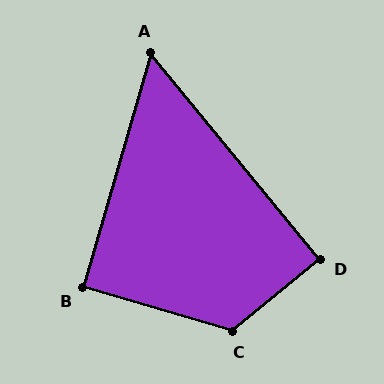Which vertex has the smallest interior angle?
A, at approximately 56 degrees.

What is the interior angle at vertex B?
Approximately 90 degrees (approximately right).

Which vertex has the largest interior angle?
C, at approximately 124 degrees.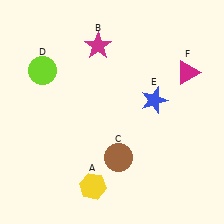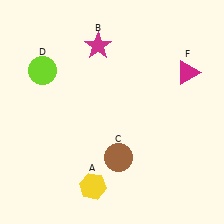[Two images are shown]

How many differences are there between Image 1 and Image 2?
There is 1 difference between the two images.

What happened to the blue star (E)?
The blue star (E) was removed in Image 2. It was in the top-right area of Image 1.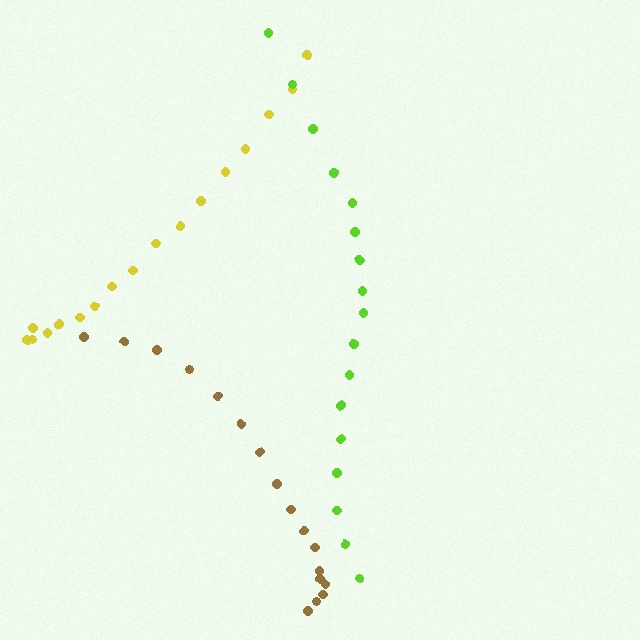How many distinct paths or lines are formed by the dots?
There are 3 distinct paths.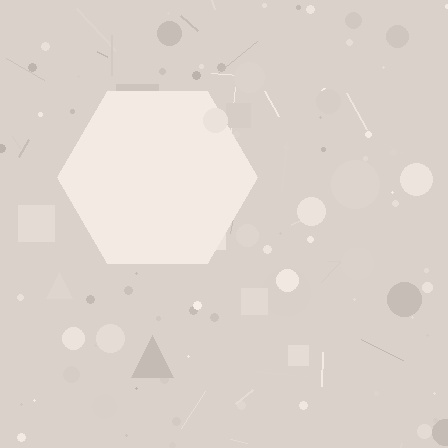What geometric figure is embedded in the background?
A hexagon is embedded in the background.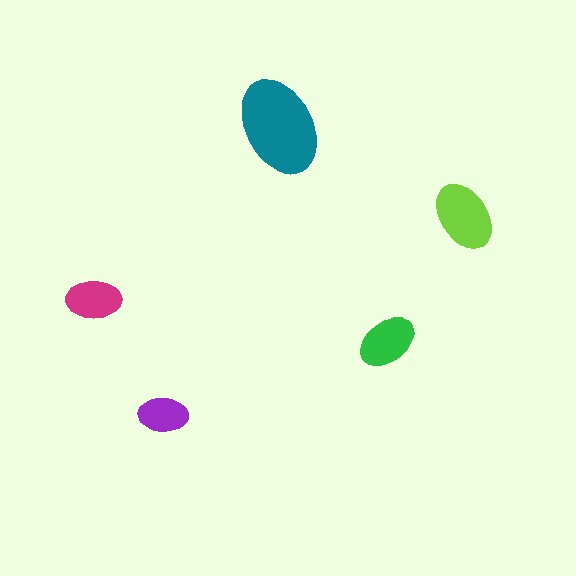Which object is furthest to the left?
The magenta ellipse is leftmost.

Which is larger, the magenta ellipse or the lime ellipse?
The lime one.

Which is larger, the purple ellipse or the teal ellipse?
The teal one.